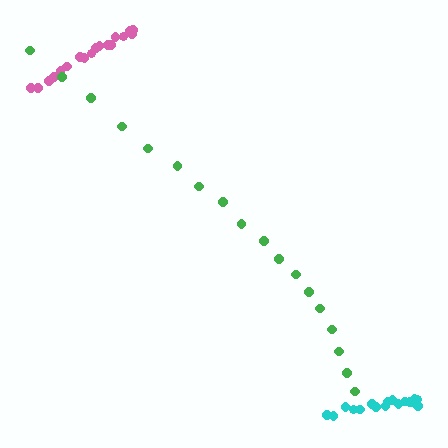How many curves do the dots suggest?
There are 3 distinct paths.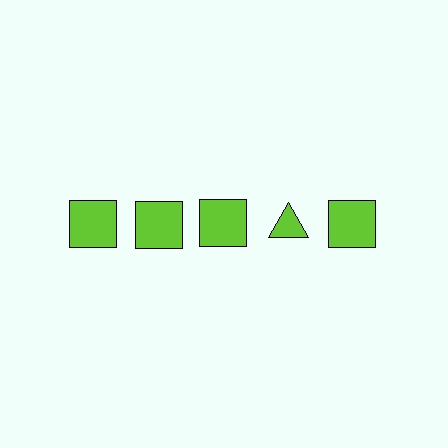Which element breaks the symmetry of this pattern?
The lime triangle in the top row, second from right column breaks the symmetry. All other shapes are lime squares.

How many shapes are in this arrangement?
There are 5 shapes arranged in a grid pattern.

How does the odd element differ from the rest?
It has a different shape: triangle instead of square.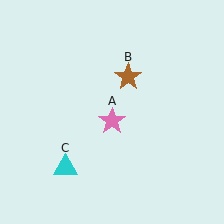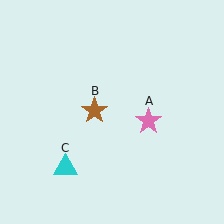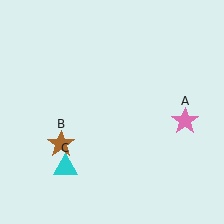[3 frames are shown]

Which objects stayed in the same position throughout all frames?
Cyan triangle (object C) remained stationary.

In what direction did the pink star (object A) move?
The pink star (object A) moved right.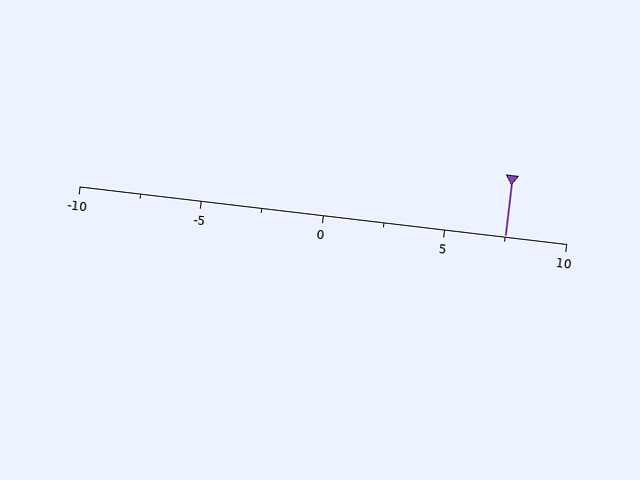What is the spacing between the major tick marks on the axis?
The major ticks are spaced 5 apart.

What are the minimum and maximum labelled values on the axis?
The axis runs from -10 to 10.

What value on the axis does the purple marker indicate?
The marker indicates approximately 7.5.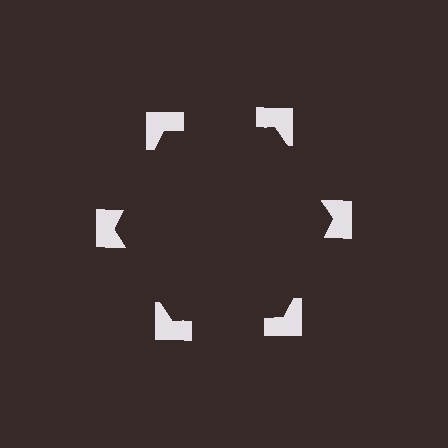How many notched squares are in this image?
There are 6 — one at each vertex of the illusory hexagon.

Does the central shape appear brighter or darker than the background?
It typically appears slightly darker than the background, even though no actual brightness change is drawn.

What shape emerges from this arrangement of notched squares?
An illusory hexagon — its edges are inferred from the aligned wedge cuts in the notched squares, not physically drawn.